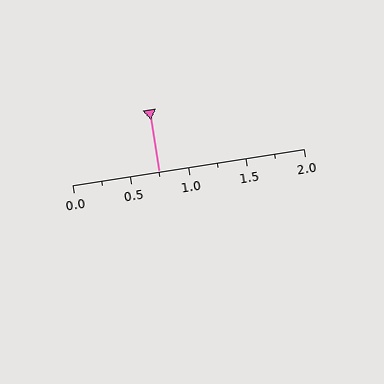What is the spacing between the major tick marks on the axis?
The major ticks are spaced 0.5 apart.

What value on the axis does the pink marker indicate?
The marker indicates approximately 0.75.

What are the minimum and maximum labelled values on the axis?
The axis runs from 0.0 to 2.0.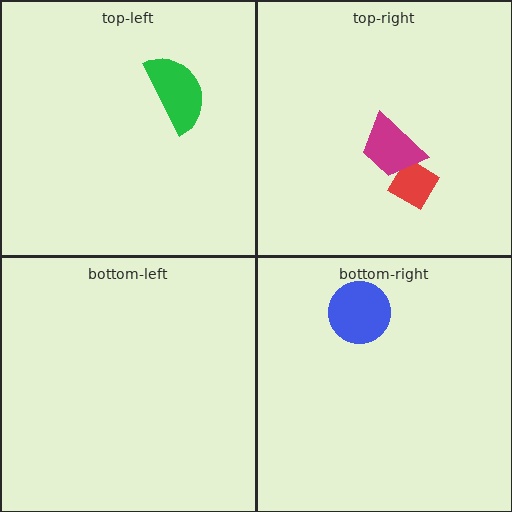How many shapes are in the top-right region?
2.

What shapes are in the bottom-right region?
The blue circle.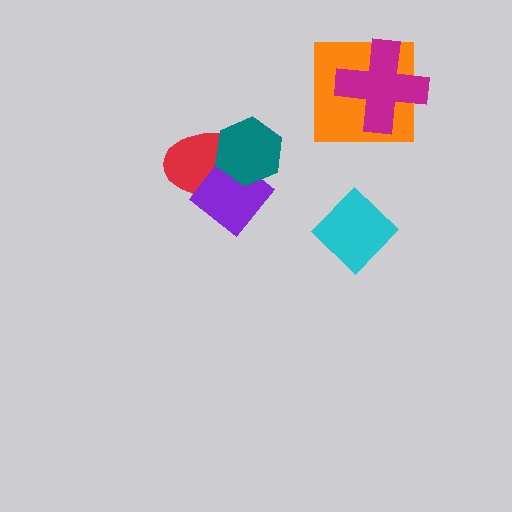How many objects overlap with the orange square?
1 object overlaps with the orange square.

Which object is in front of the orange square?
The magenta cross is in front of the orange square.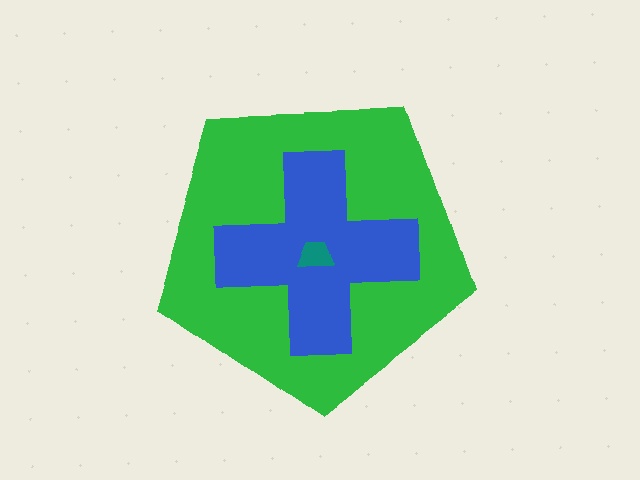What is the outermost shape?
The green pentagon.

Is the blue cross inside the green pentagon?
Yes.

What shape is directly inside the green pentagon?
The blue cross.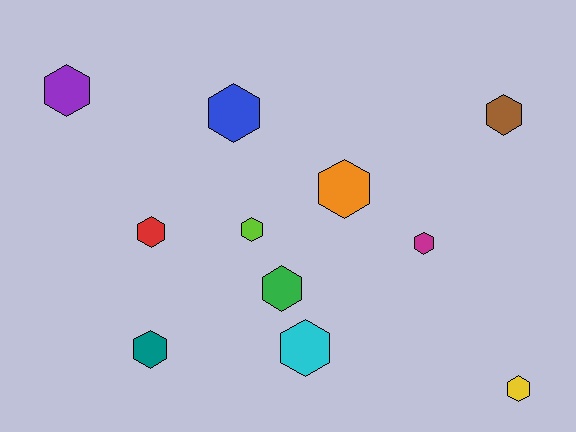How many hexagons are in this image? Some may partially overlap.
There are 11 hexagons.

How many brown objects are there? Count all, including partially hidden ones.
There is 1 brown object.